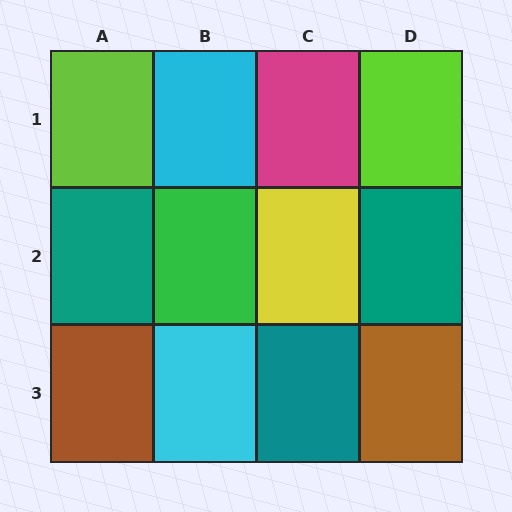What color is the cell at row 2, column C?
Yellow.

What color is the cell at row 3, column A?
Brown.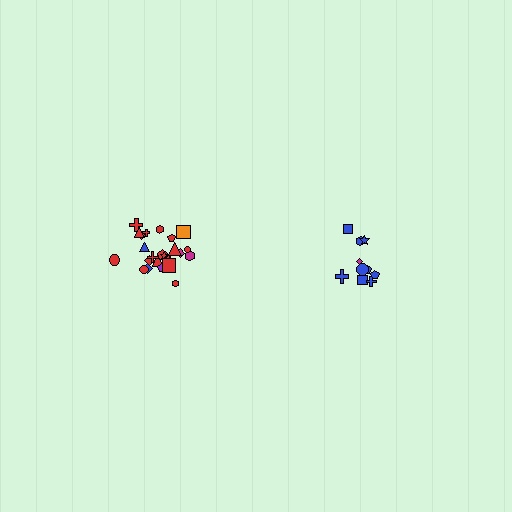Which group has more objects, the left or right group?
The left group.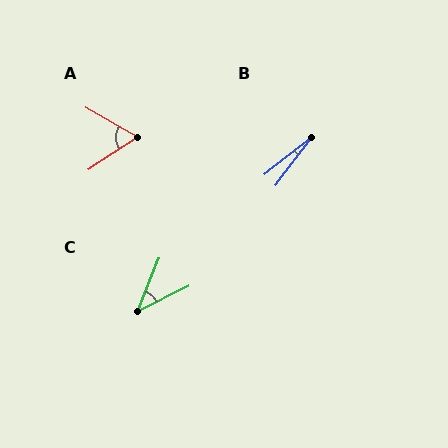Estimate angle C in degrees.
Approximately 42 degrees.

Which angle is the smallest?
B, at approximately 15 degrees.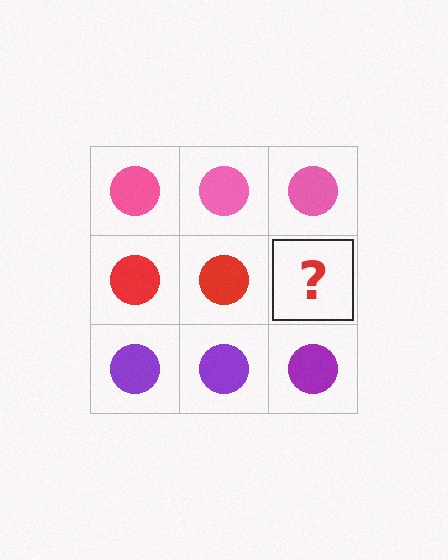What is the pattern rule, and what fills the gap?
The rule is that each row has a consistent color. The gap should be filled with a red circle.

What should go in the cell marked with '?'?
The missing cell should contain a red circle.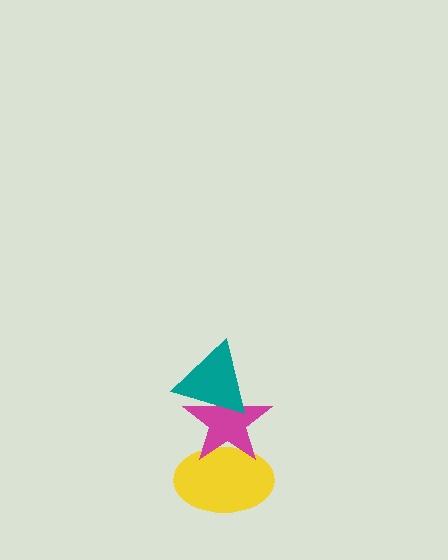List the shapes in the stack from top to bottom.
From top to bottom: the teal triangle, the magenta star, the yellow ellipse.